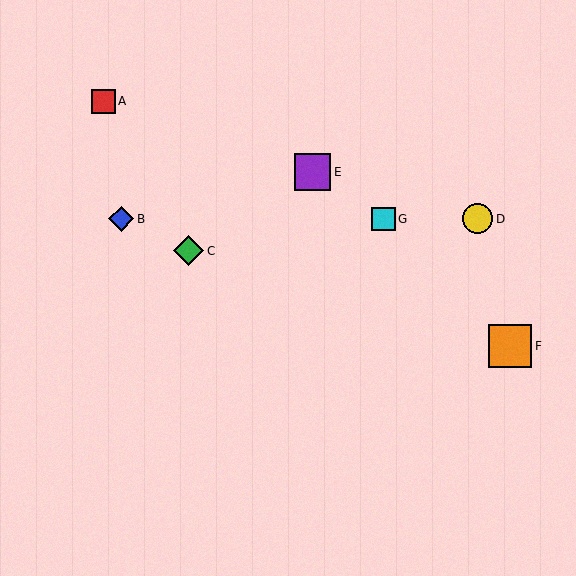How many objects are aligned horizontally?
3 objects (B, D, G) are aligned horizontally.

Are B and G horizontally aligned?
Yes, both are at y≈219.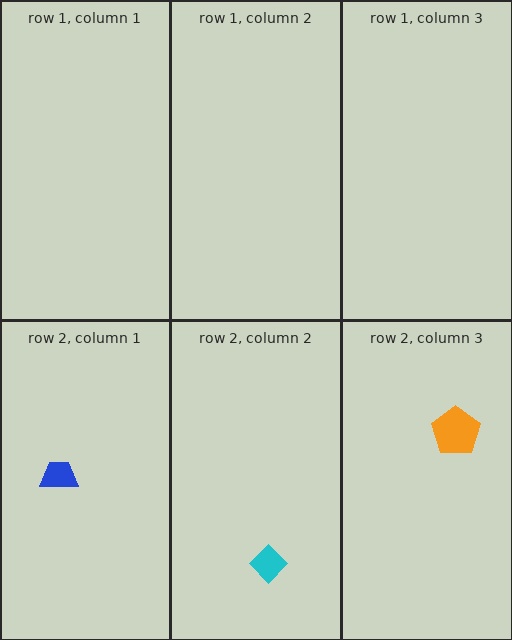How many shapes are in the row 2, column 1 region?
1.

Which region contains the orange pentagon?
The row 2, column 3 region.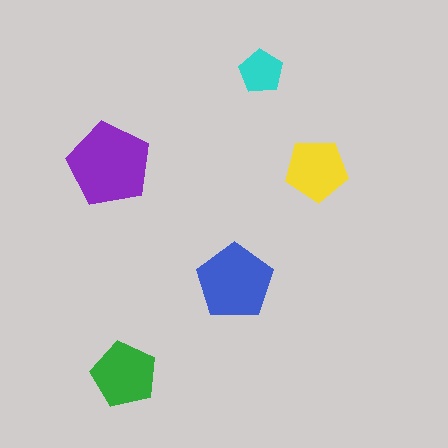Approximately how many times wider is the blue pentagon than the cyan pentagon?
About 1.5 times wider.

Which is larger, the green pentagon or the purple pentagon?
The purple one.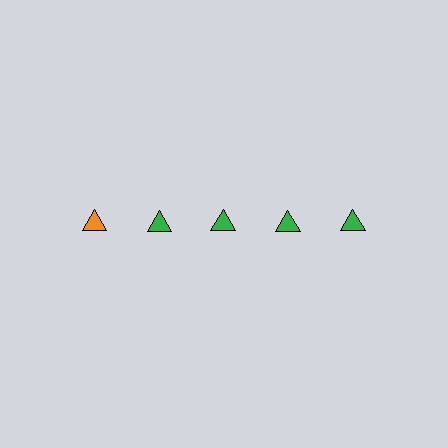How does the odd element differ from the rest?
It has a different color: orange instead of green.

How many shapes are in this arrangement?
There are 5 shapes arranged in a grid pattern.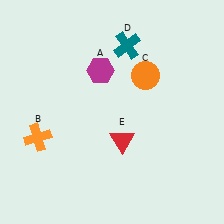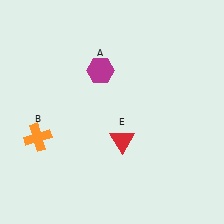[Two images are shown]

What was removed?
The orange circle (C), the teal cross (D) were removed in Image 2.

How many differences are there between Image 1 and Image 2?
There are 2 differences between the two images.